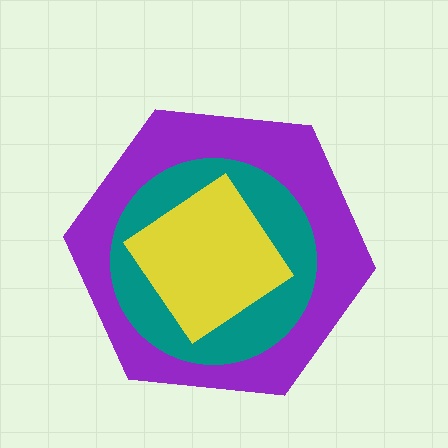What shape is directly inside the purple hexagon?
The teal circle.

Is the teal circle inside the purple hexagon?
Yes.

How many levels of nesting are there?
3.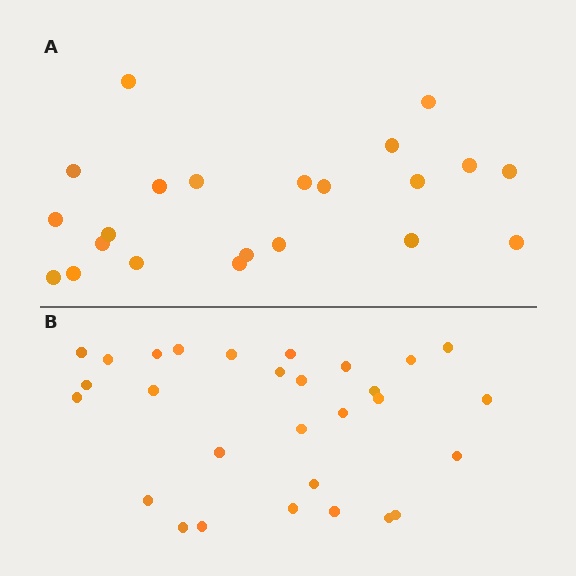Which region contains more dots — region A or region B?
Region B (the bottom region) has more dots.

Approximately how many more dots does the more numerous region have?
Region B has roughly 8 or so more dots than region A.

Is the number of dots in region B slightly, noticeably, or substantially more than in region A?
Region B has noticeably more, but not dramatically so. The ratio is roughly 1.3 to 1.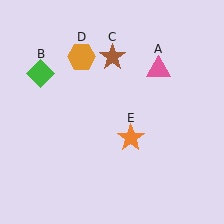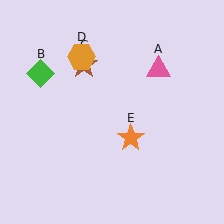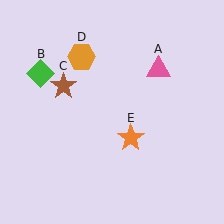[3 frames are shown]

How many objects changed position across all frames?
1 object changed position: brown star (object C).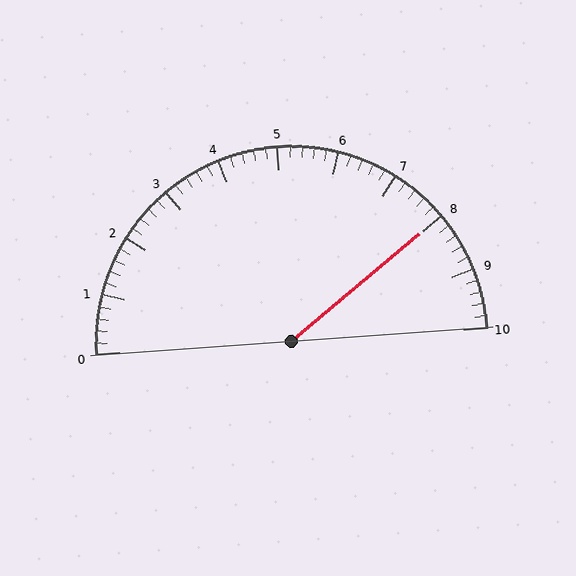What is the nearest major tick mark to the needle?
The nearest major tick mark is 8.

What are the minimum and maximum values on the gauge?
The gauge ranges from 0 to 10.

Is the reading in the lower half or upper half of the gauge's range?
The reading is in the upper half of the range (0 to 10).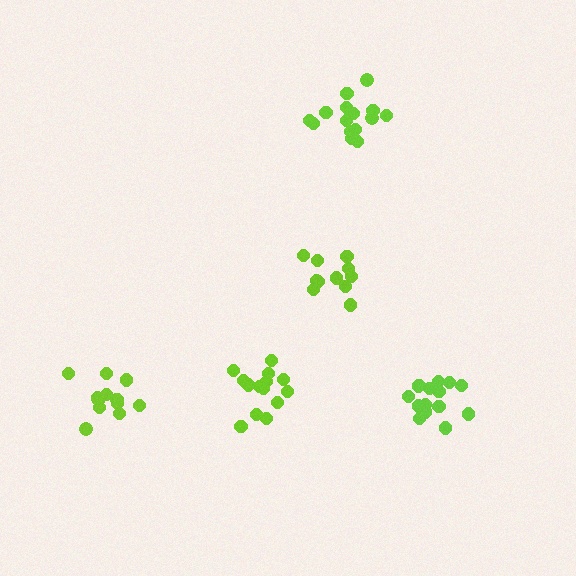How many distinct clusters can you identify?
There are 5 distinct clusters.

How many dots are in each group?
Group 1: 15 dots, Group 2: 11 dots, Group 3: 15 dots, Group 4: 12 dots, Group 5: 14 dots (67 total).